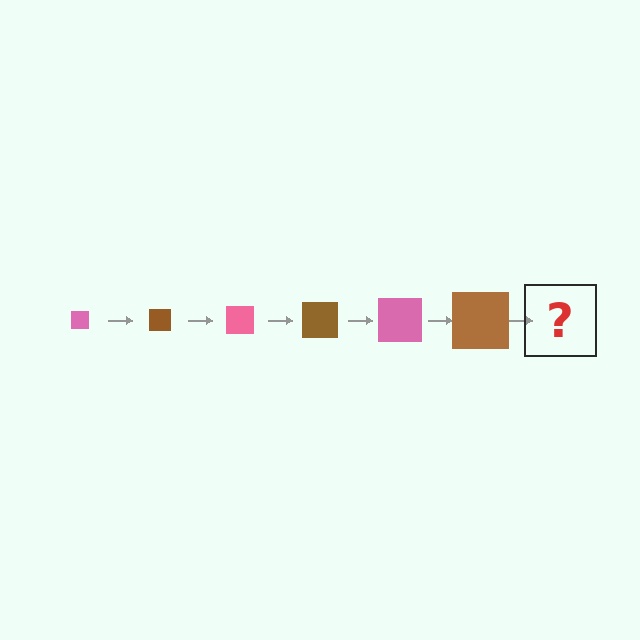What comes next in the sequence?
The next element should be a pink square, larger than the previous one.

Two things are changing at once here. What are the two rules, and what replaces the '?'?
The two rules are that the square grows larger each step and the color cycles through pink and brown. The '?' should be a pink square, larger than the previous one.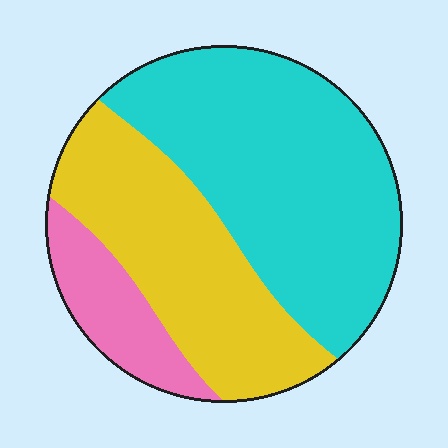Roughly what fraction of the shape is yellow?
Yellow covers around 35% of the shape.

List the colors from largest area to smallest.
From largest to smallest: cyan, yellow, pink.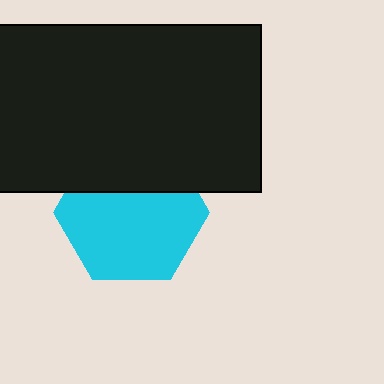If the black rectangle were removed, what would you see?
You would see the complete cyan hexagon.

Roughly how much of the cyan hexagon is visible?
Most of it is visible (roughly 67%).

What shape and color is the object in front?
The object in front is a black rectangle.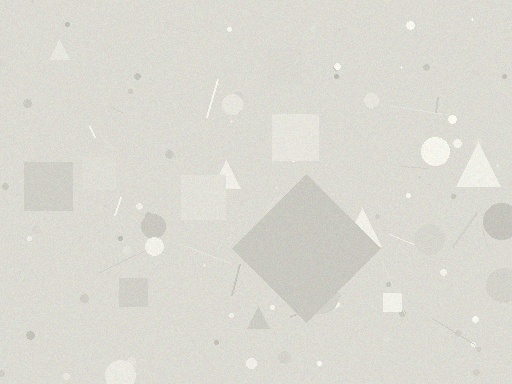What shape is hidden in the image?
A diamond is hidden in the image.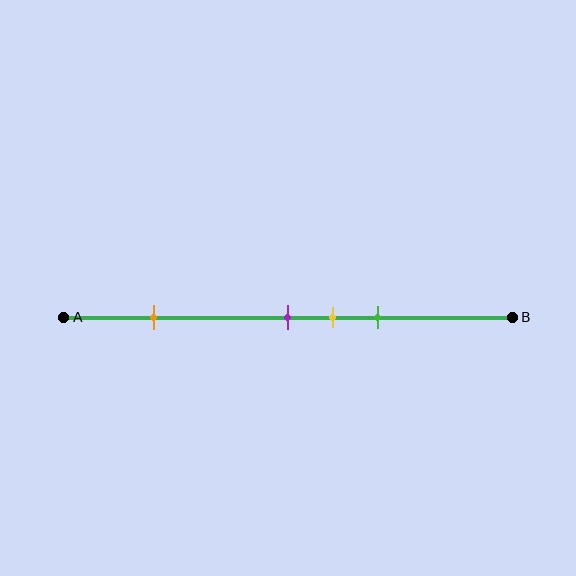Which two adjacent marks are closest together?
The purple and yellow marks are the closest adjacent pair.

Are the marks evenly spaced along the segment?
No, the marks are not evenly spaced.